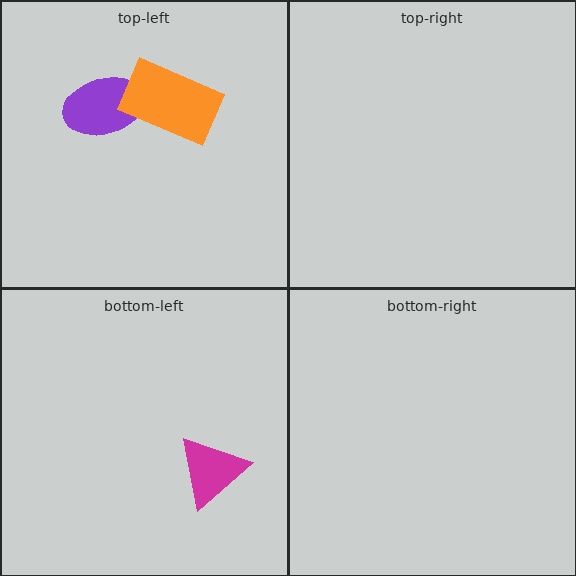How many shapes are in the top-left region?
2.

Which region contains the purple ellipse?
The top-left region.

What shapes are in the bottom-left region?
The magenta triangle.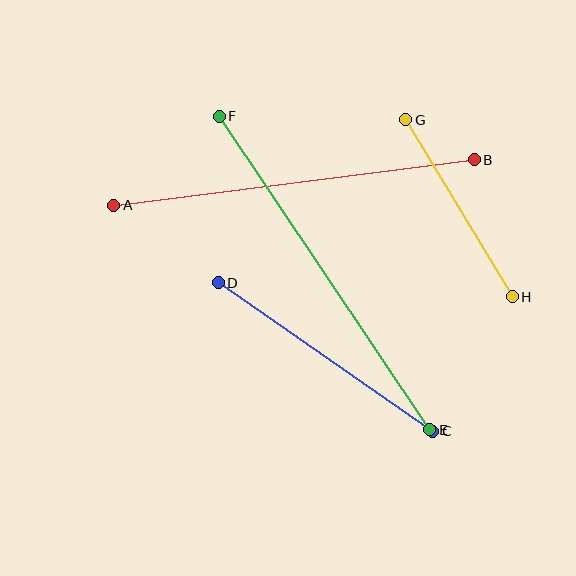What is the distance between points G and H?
The distance is approximately 207 pixels.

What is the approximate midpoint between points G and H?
The midpoint is at approximately (459, 208) pixels.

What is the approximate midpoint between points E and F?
The midpoint is at approximately (325, 273) pixels.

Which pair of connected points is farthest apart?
Points E and F are farthest apart.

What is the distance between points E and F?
The distance is approximately 377 pixels.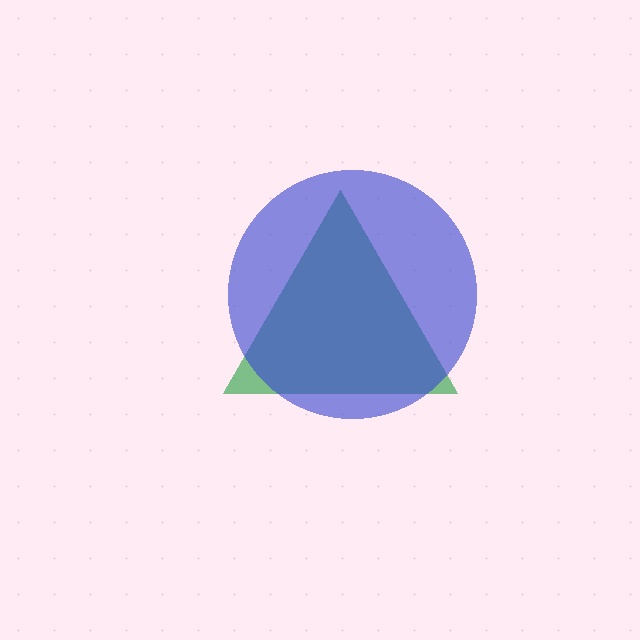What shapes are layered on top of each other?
The layered shapes are: a green triangle, a blue circle.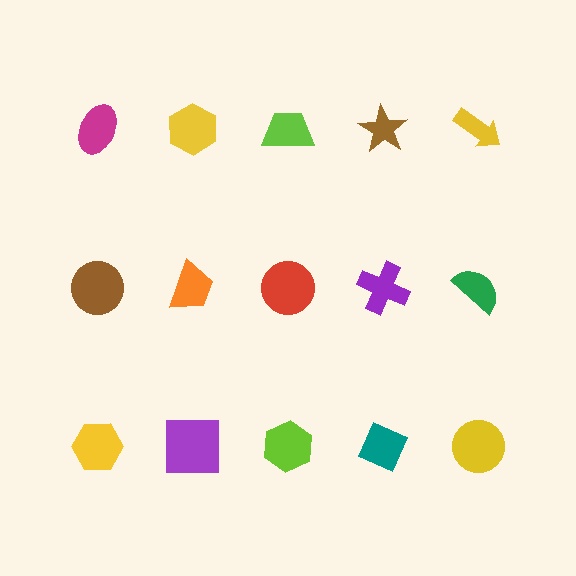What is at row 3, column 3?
A lime hexagon.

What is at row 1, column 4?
A brown star.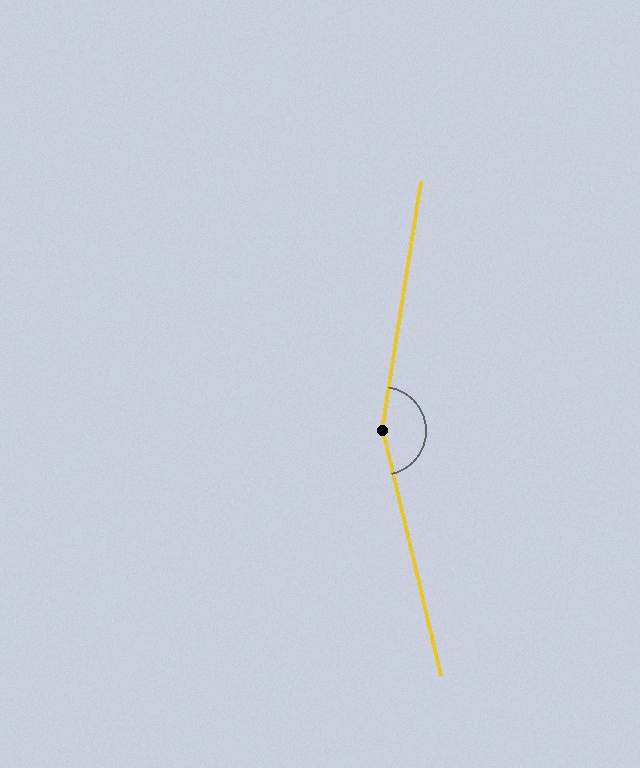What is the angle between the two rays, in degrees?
Approximately 158 degrees.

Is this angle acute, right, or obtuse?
It is obtuse.